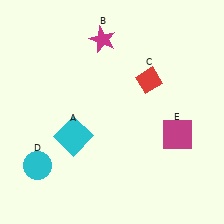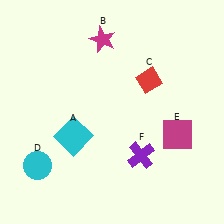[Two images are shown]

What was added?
A purple cross (F) was added in Image 2.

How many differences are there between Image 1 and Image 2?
There is 1 difference between the two images.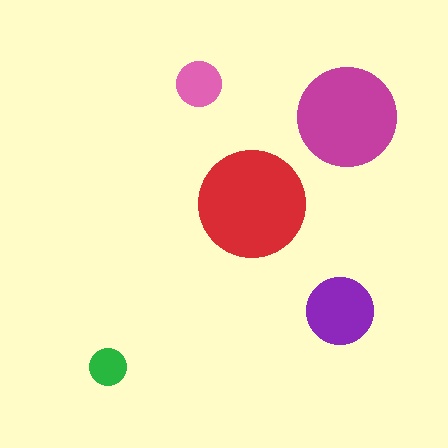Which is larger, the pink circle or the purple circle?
The purple one.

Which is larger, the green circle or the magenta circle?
The magenta one.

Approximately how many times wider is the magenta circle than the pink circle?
About 2 times wider.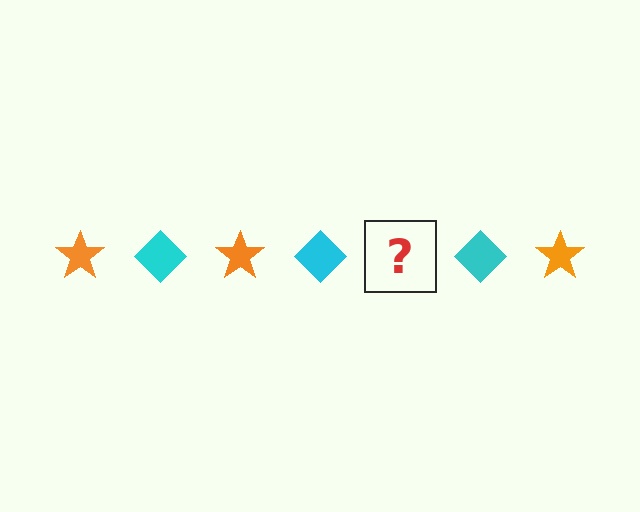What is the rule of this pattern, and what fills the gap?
The rule is that the pattern alternates between orange star and cyan diamond. The gap should be filled with an orange star.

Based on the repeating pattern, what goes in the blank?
The blank should be an orange star.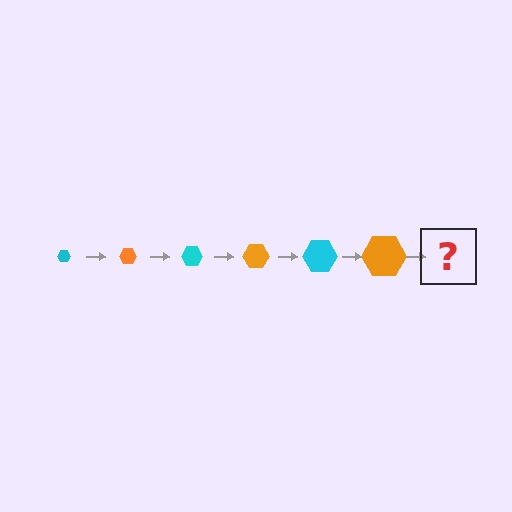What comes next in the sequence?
The next element should be a cyan hexagon, larger than the previous one.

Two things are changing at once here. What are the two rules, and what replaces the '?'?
The two rules are that the hexagon grows larger each step and the color cycles through cyan and orange. The '?' should be a cyan hexagon, larger than the previous one.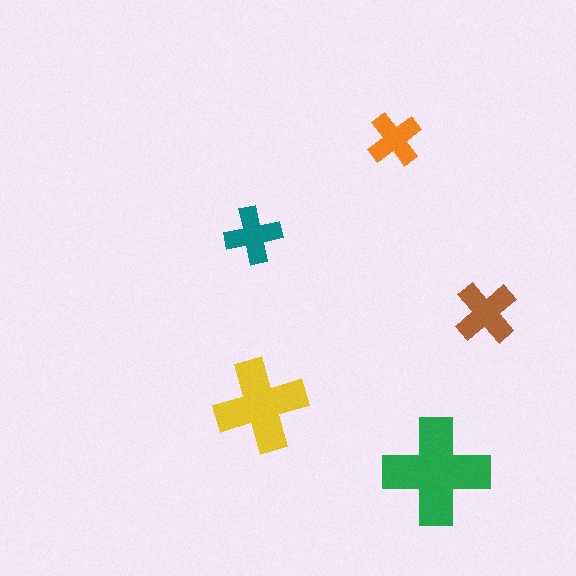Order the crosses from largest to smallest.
the green one, the yellow one, the brown one, the teal one, the orange one.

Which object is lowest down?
The green cross is bottommost.